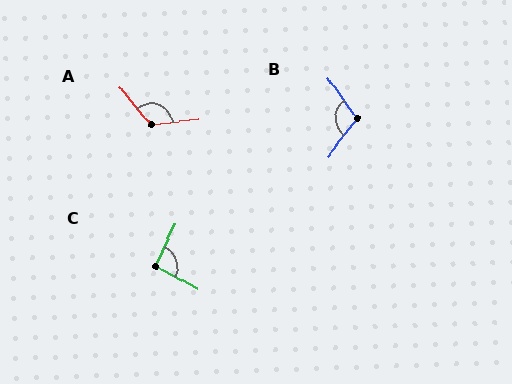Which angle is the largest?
A, at approximately 123 degrees.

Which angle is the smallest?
C, at approximately 94 degrees.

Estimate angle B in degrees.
Approximately 108 degrees.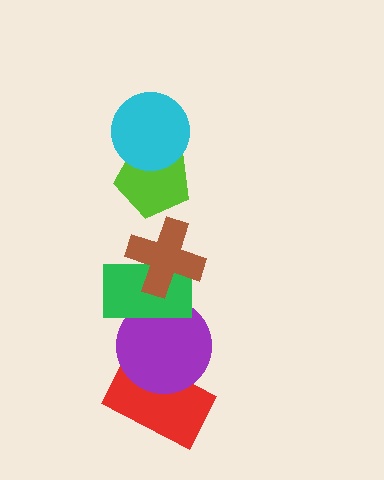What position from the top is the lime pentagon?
The lime pentagon is 2nd from the top.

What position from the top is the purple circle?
The purple circle is 5th from the top.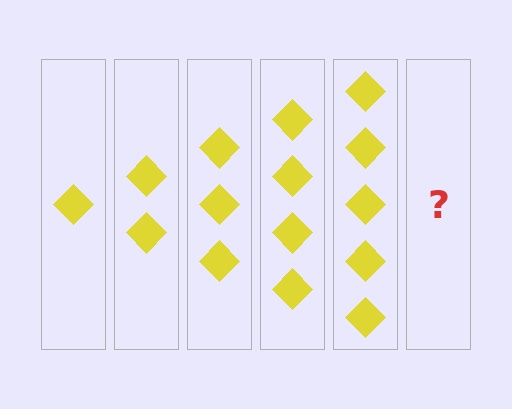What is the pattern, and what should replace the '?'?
The pattern is that each step adds one more diamond. The '?' should be 6 diamonds.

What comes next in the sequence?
The next element should be 6 diamonds.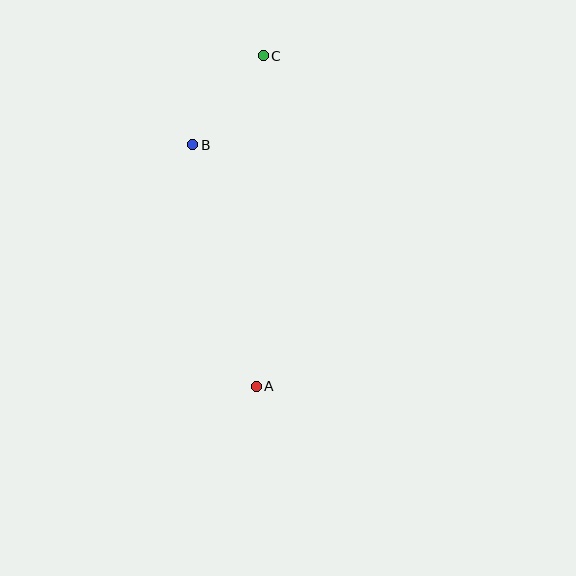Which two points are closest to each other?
Points B and C are closest to each other.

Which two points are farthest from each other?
Points A and C are farthest from each other.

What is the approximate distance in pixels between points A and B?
The distance between A and B is approximately 250 pixels.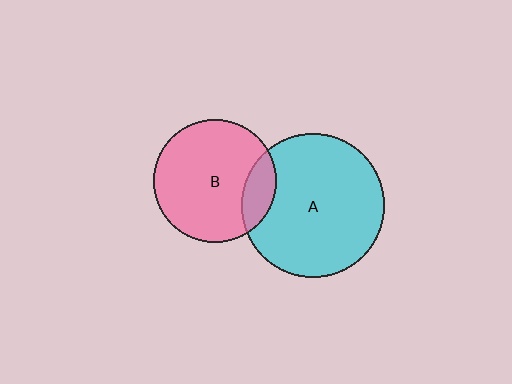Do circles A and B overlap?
Yes.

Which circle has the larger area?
Circle A (cyan).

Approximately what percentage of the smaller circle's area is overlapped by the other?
Approximately 15%.